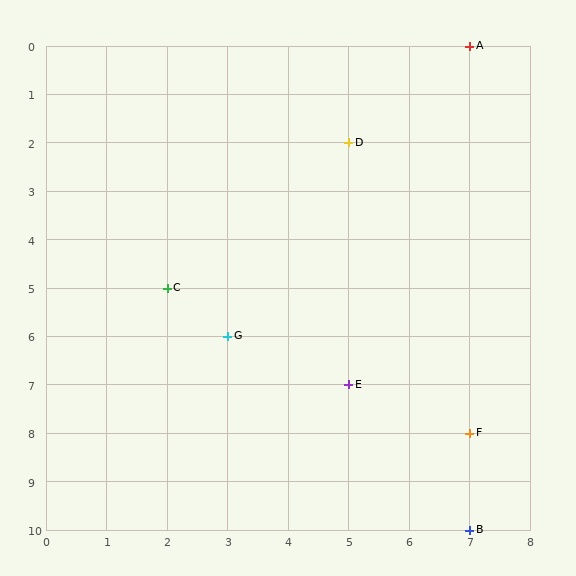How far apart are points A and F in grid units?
Points A and F are 8 rows apart.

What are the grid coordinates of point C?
Point C is at grid coordinates (2, 5).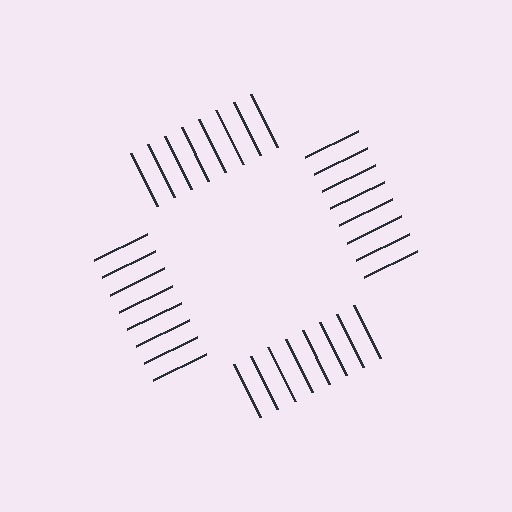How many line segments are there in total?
32 — 8 along each of the 4 edges.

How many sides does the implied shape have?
4 sides — the line-ends trace a square.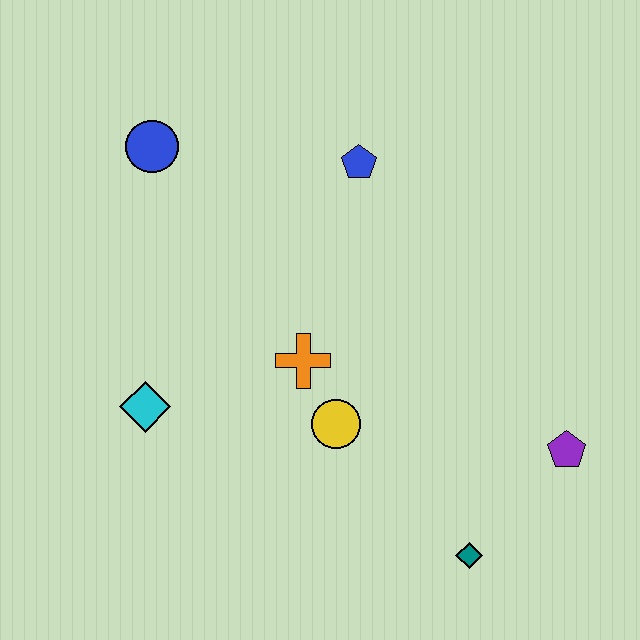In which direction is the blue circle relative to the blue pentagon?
The blue circle is to the left of the blue pentagon.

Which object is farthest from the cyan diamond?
The purple pentagon is farthest from the cyan diamond.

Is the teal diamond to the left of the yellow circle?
No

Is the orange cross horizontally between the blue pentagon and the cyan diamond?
Yes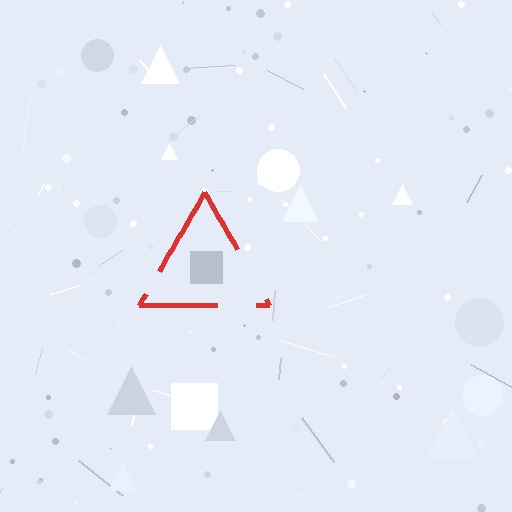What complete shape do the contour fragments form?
The contour fragments form a triangle.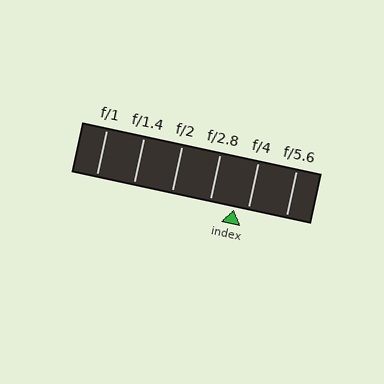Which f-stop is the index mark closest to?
The index mark is closest to f/4.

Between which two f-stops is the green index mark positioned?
The index mark is between f/2.8 and f/4.